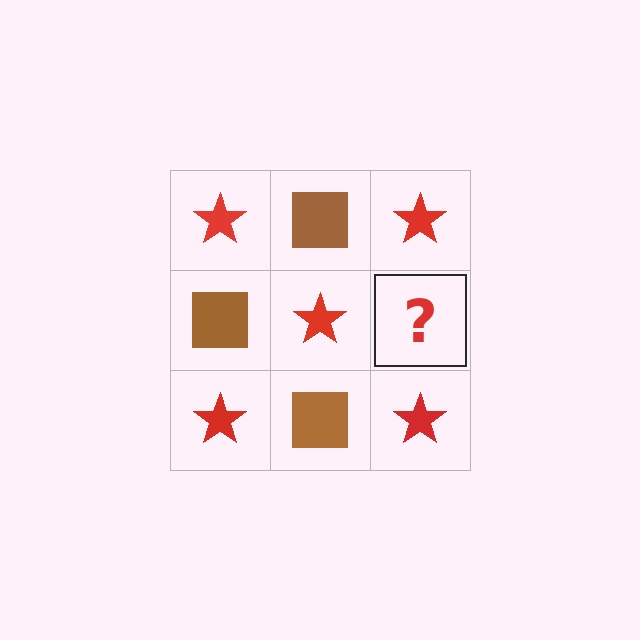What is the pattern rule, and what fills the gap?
The rule is that it alternates red star and brown square in a checkerboard pattern. The gap should be filled with a brown square.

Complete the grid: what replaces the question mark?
The question mark should be replaced with a brown square.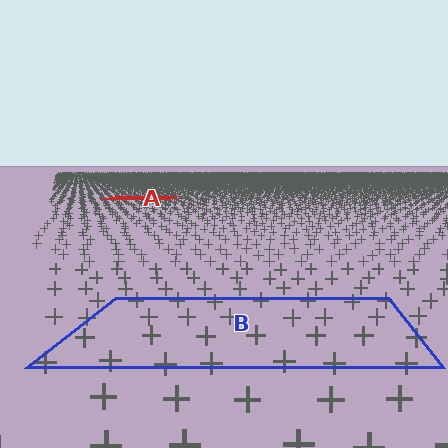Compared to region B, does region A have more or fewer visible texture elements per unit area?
Region A has more texture elements per unit area — they are packed more densely because it is farther away.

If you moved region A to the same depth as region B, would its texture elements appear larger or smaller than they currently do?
They would appear larger. At a closer depth, the same texture elements are projected at a bigger on-screen size.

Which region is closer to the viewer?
Region B is closer. The texture elements there are larger and more spread out.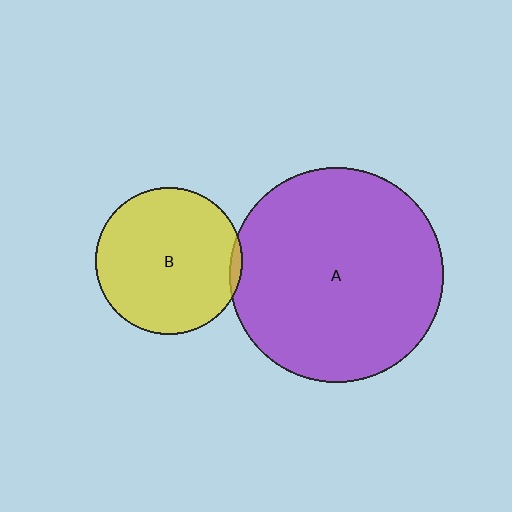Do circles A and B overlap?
Yes.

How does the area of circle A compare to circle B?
Approximately 2.1 times.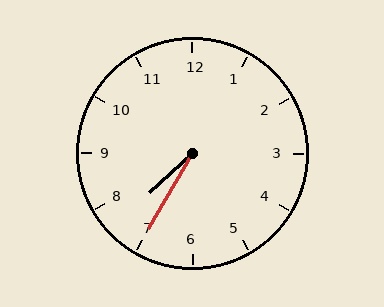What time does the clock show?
7:35.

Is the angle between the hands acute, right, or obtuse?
It is acute.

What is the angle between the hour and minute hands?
Approximately 18 degrees.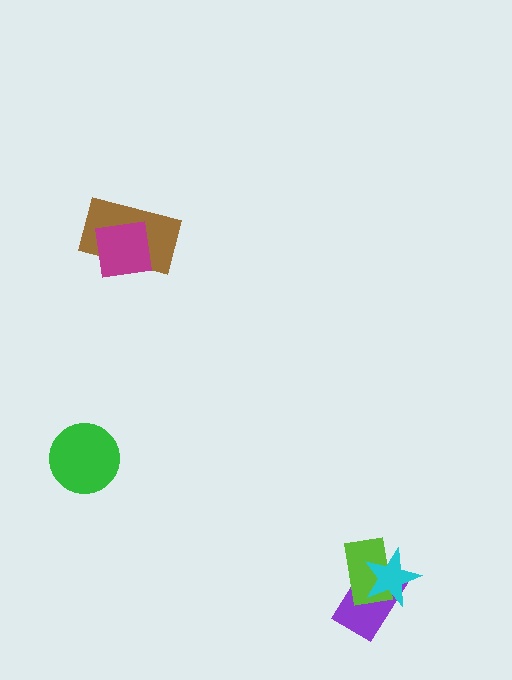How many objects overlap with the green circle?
0 objects overlap with the green circle.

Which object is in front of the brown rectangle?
The magenta square is in front of the brown rectangle.